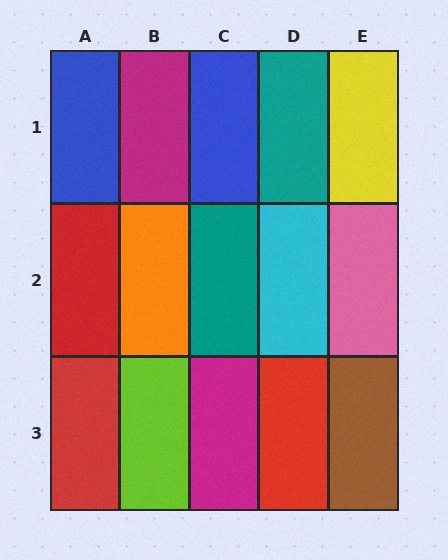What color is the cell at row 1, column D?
Teal.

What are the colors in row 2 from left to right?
Red, orange, teal, cyan, pink.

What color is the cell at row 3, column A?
Red.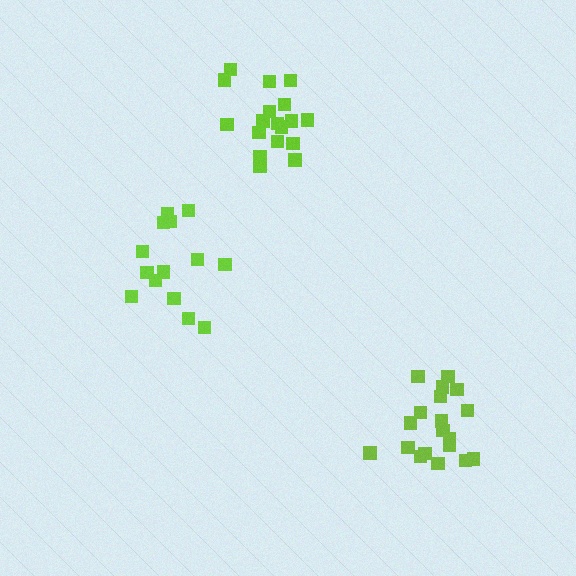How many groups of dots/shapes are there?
There are 3 groups.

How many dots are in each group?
Group 1: 14 dots, Group 2: 18 dots, Group 3: 19 dots (51 total).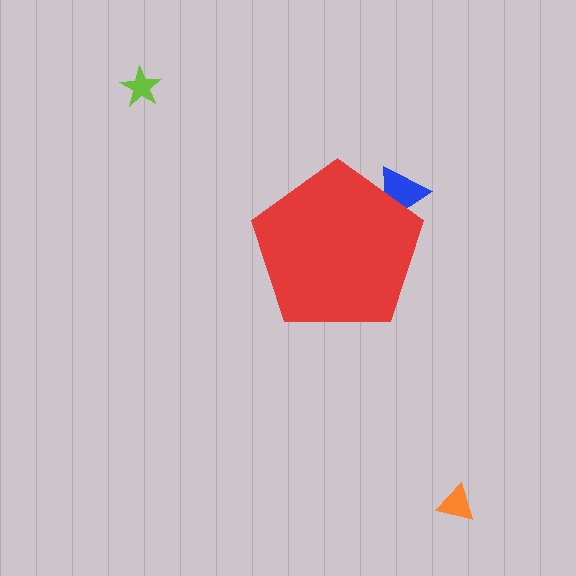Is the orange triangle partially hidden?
No, the orange triangle is fully visible.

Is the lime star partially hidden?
No, the lime star is fully visible.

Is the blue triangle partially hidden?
Yes, the blue triangle is partially hidden behind the red pentagon.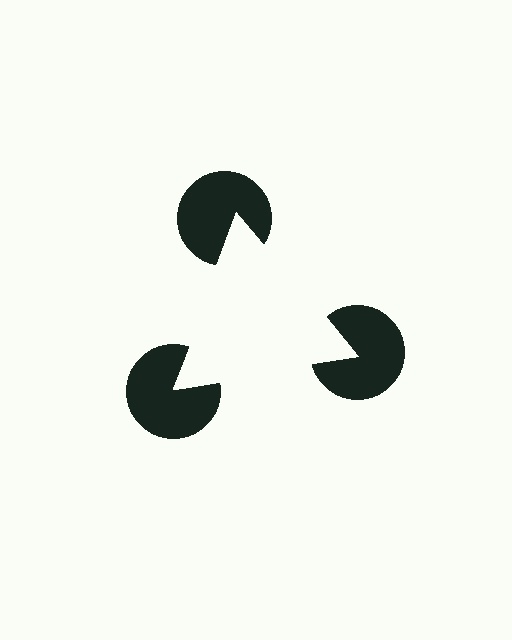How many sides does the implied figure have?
3 sides.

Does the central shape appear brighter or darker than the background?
It typically appears slightly brighter than the background, even though no actual brightness change is drawn.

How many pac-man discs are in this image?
There are 3 — one at each vertex of the illusory triangle.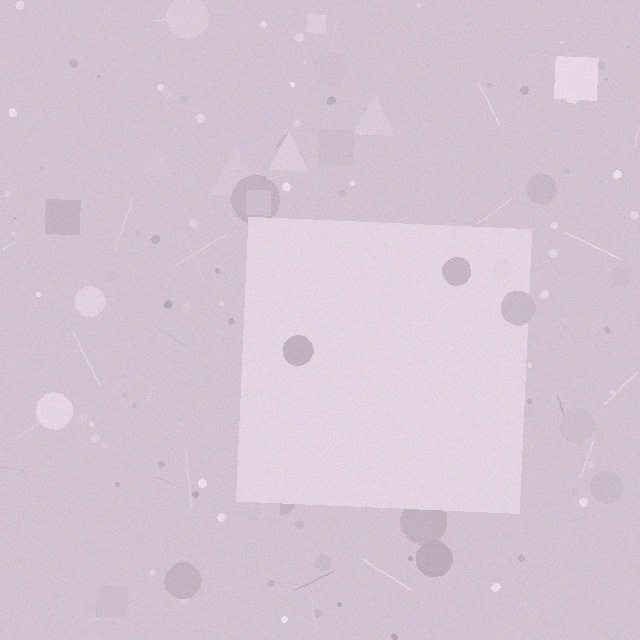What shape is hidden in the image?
A square is hidden in the image.